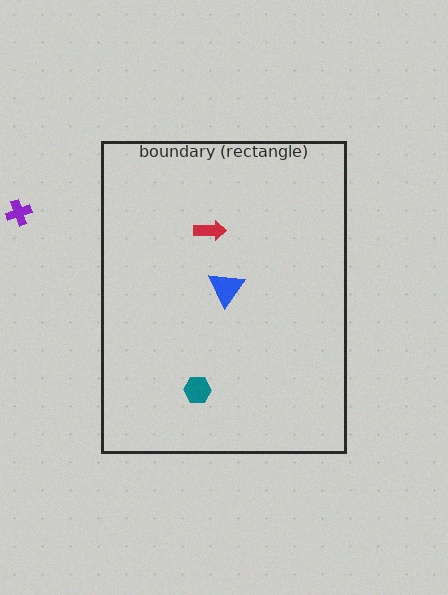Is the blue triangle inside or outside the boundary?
Inside.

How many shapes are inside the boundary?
3 inside, 1 outside.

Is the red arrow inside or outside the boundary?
Inside.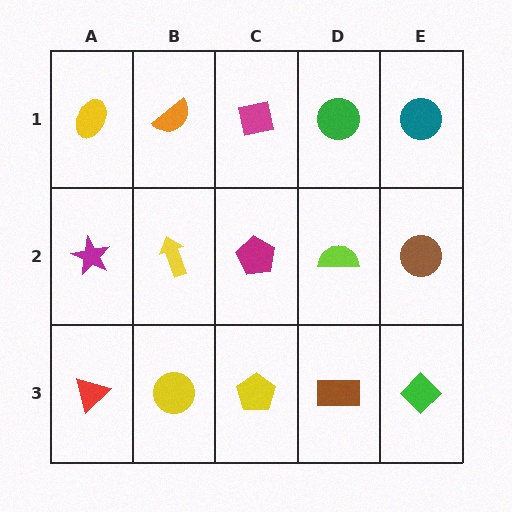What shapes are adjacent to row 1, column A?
A magenta star (row 2, column A), an orange semicircle (row 1, column B).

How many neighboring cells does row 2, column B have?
4.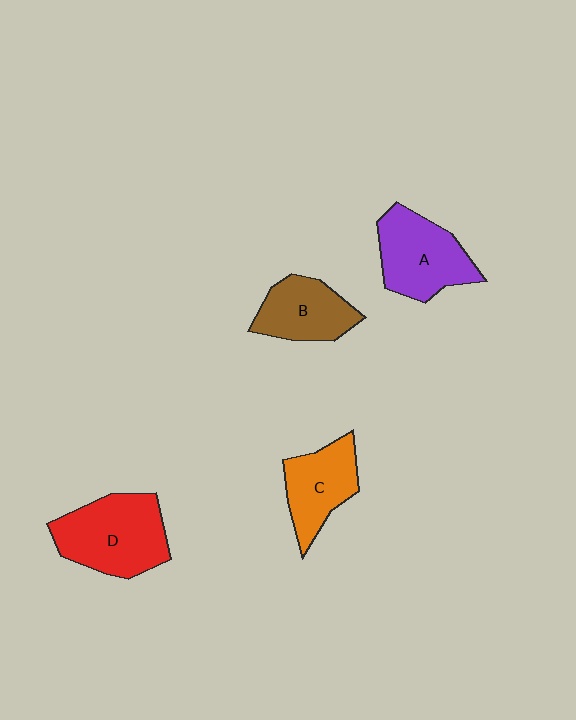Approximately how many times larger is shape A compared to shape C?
Approximately 1.2 times.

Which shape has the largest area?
Shape D (red).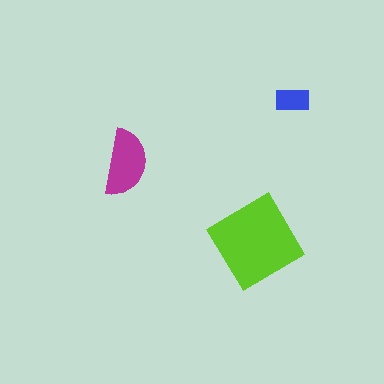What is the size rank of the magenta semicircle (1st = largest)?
2nd.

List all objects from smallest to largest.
The blue rectangle, the magenta semicircle, the lime diamond.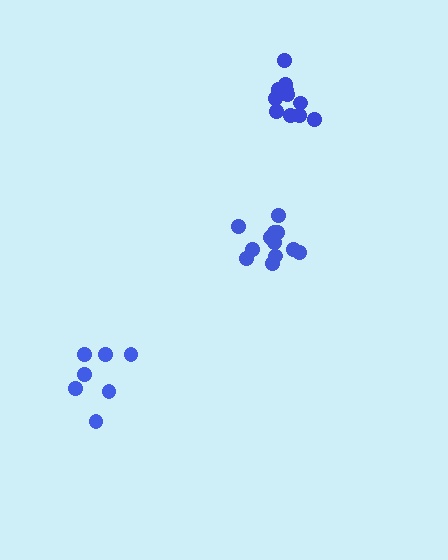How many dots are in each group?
Group 1: 12 dots, Group 2: 12 dots, Group 3: 7 dots (31 total).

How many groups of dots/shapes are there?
There are 3 groups.